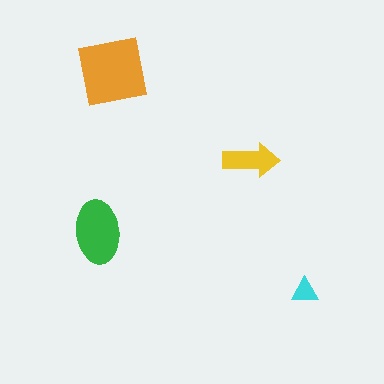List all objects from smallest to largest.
The cyan triangle, the yellow arrow, the green ellipse, the orange square.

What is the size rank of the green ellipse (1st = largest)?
2nd.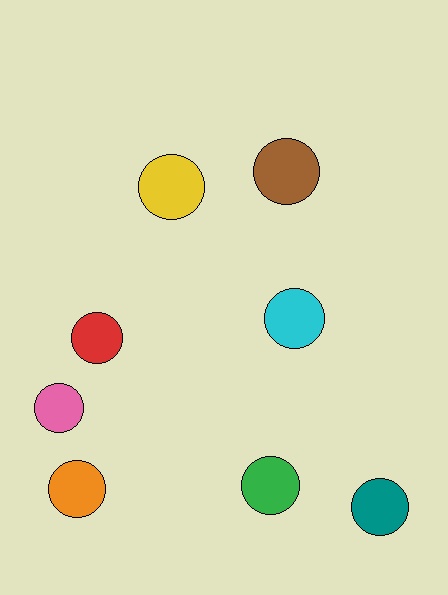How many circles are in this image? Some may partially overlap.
There are 8 circles.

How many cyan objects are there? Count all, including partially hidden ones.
There is 1 cyan object.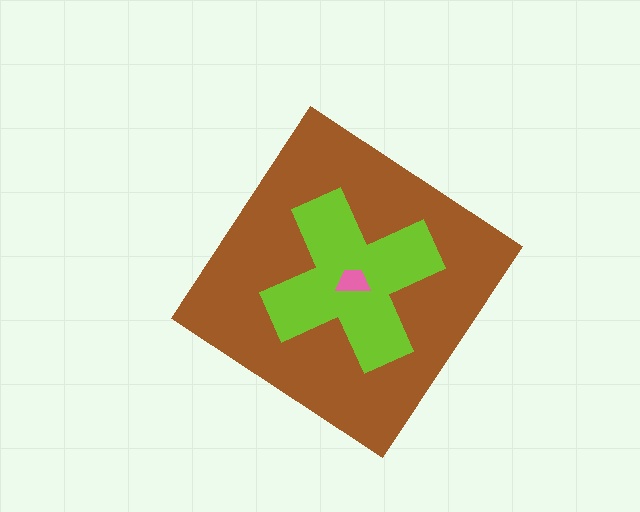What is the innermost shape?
The pink trapezoid.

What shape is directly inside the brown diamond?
The lime cross.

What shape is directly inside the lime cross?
The pink trapezoid.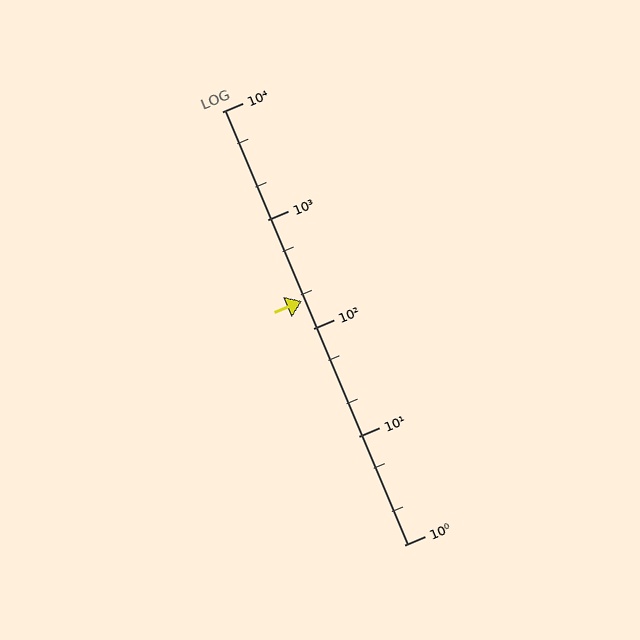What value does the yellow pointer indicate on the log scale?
The pointer indicates approximately 180.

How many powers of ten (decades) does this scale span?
The scale spans 4 decades, from 1 to 10000.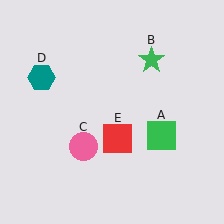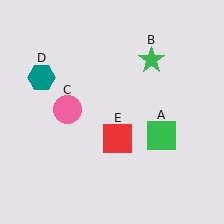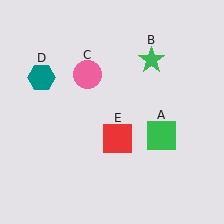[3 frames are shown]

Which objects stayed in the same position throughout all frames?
Green square (object A) and green star (object B) and teal hexagon (object D) and red square (object E) remained stationary.